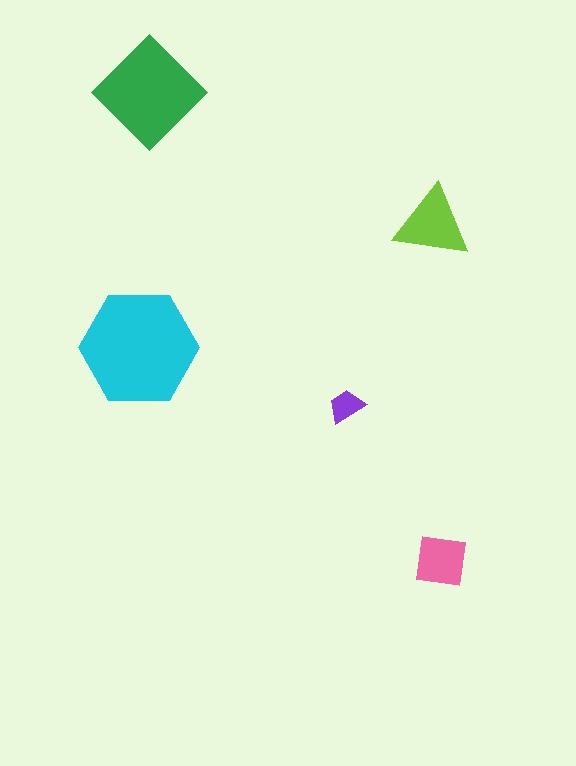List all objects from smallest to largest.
The purple trapezoid, the pink square, the lime triangle, the green diamond, the cyan hexagon.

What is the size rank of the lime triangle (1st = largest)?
3rd.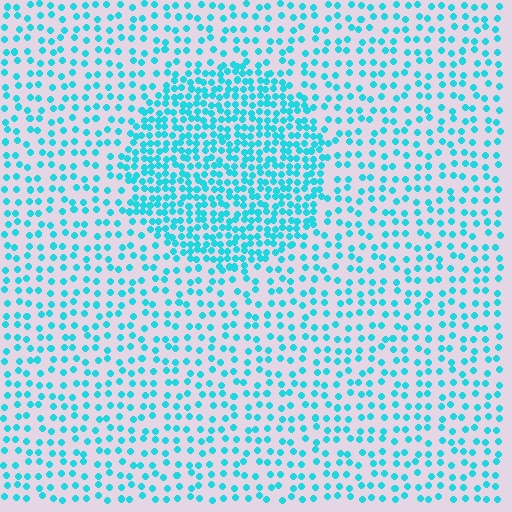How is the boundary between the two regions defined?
The boundary is defined by a change in element density (approximately 2.2x ratio). All elements are the same color, size, and shape.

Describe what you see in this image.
The image contains small cyan elements arranged at two different densities. A circle-shaped region is visible where the elements are more densely packed than the surrounding area.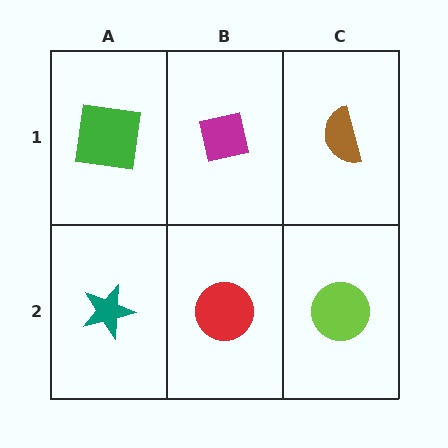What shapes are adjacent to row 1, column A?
A teal star (row 2, column A), a magenta square (row 1, column B).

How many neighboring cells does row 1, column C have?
2.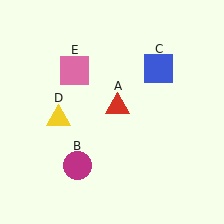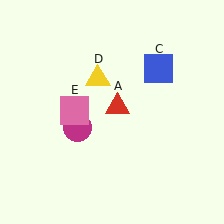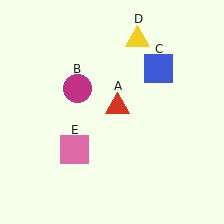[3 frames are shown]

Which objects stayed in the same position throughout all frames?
Red triangle (object A) and blue square (object C) remained stationary.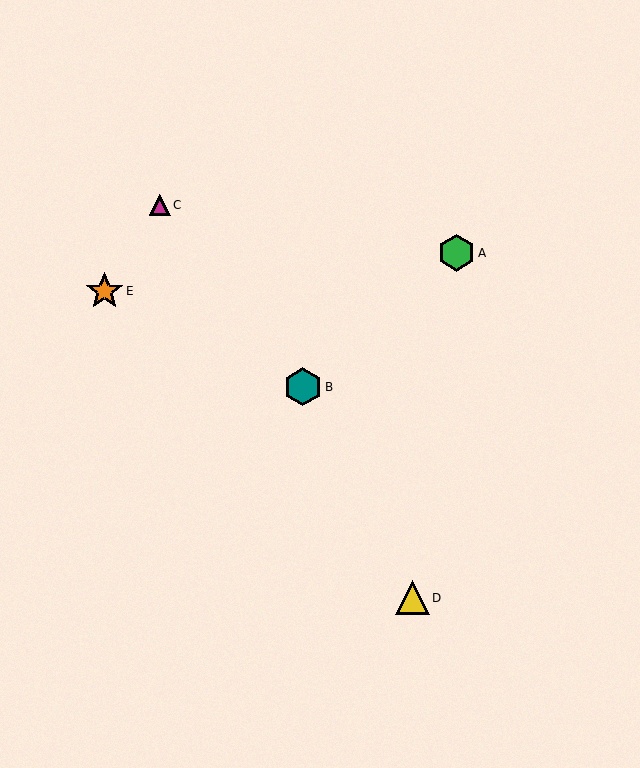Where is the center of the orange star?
The center of the orange star is at (104, 291).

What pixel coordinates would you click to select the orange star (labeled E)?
Click at (104, 291) to select the orange star E.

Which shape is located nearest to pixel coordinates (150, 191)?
The magenta triangle (labeled C) at (160, 205) is nearest to that location.